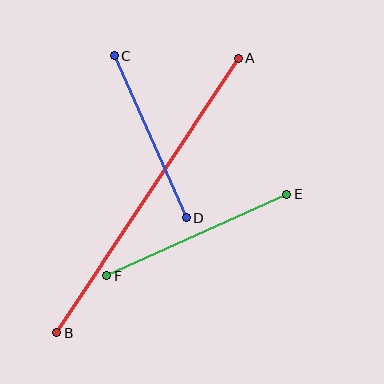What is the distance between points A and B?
The distance is approximately 329 pixels.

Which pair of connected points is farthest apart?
Points A and B are farthest apart.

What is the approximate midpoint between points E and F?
The midpoint is at approximately (197, 235) pixels.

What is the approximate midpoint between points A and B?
The midpoint is at approximately (148, 196) pixels.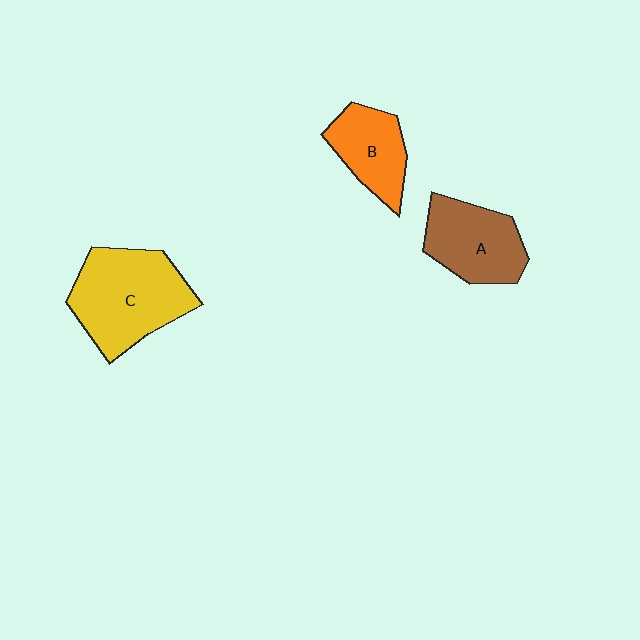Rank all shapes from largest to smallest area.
From largest to smallest: C (yellow), A (brown), B (orange).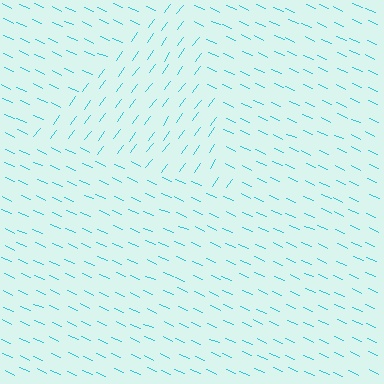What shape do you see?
I see a triangle.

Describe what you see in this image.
The image is filled with small cyan line segments. A triangle region in the image has lines oriented differently from the surrounding lines, creating a visible texture boundary.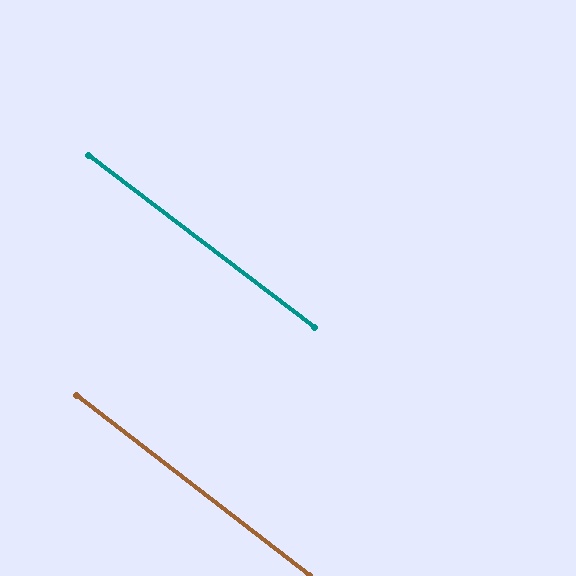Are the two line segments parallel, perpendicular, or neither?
Parallel — their directions differ by only 0.5°.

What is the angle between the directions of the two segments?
Approximately 1 degree.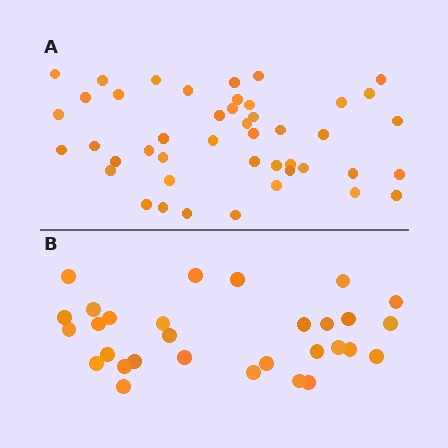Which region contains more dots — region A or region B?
Region A (the top region) has more dots.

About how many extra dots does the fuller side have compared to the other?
Region A has approximately 15 more dots than region B.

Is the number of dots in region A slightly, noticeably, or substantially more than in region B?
Region A has substantially more. The ratio is roughly 1.5 to 1.